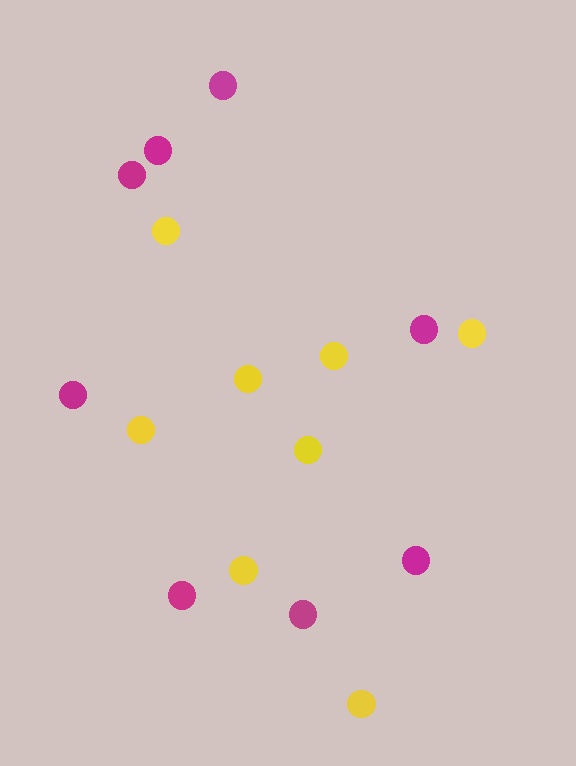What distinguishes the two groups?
There are 2 groups: one group of yellow circles (8) and one group of magenta circles (8).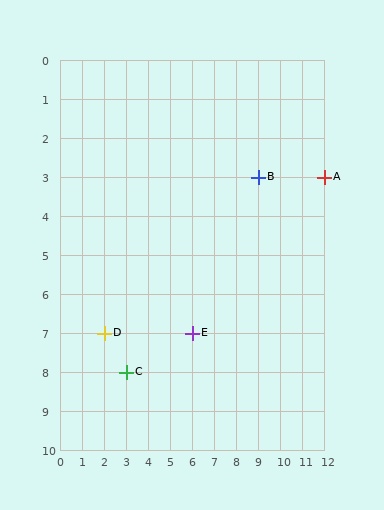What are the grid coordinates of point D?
Point D is at grid coordinates (2, 7).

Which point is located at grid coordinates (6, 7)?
Point E is at (6, 7).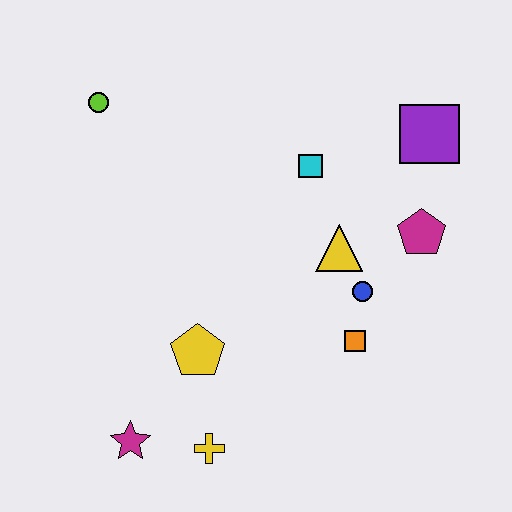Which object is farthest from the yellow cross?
The purple square is farthest from the yellow cross.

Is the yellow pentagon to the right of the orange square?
No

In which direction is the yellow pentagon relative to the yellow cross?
The yellow pentagon is above the yellow cross.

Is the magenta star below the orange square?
Yes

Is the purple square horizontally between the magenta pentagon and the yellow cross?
No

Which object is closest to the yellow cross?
The magenta star is closest to the yellow cross.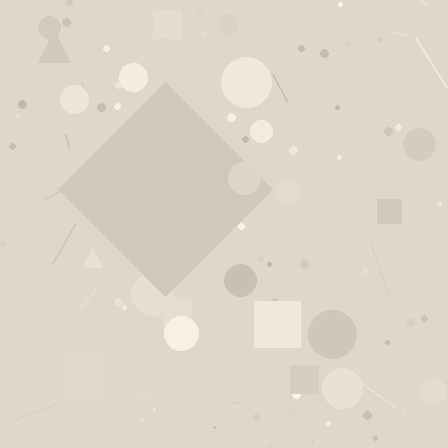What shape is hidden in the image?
A diamond is hidden in the image.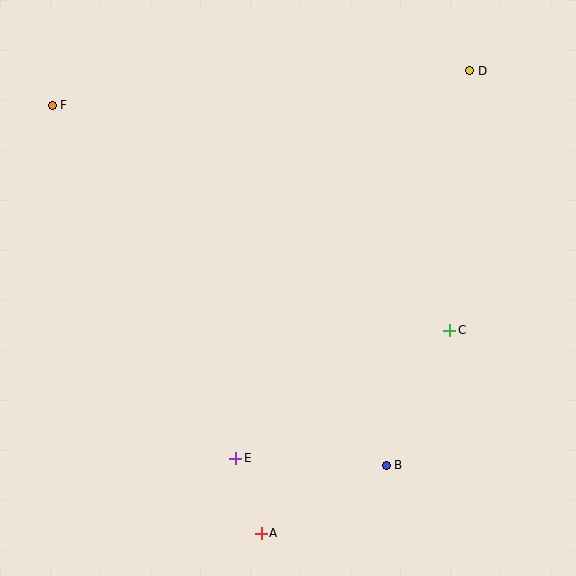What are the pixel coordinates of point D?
Point D is at (470, 71).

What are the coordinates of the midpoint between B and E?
The midpoint between B and E is at (311, 462).